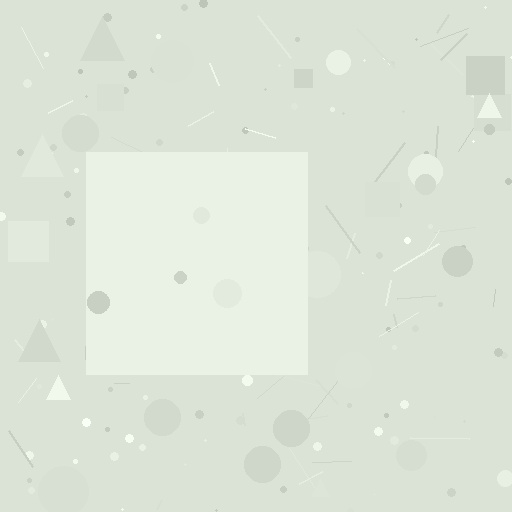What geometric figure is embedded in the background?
A square is embedded in the background.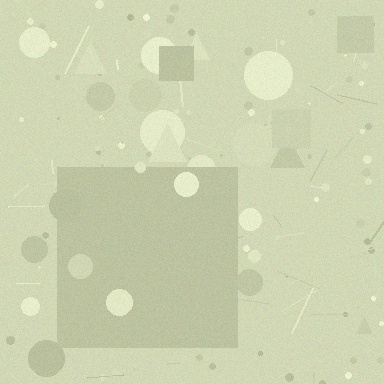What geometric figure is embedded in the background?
A square is embedded in the background.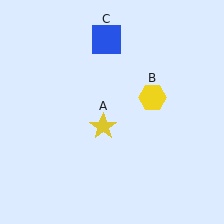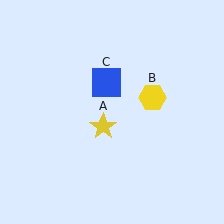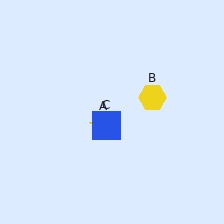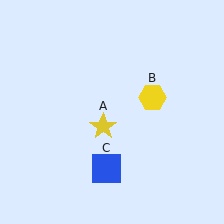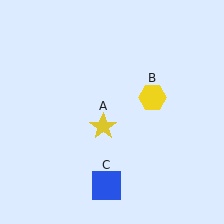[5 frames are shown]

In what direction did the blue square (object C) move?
The blue square (object C) moved down.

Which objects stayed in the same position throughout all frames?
Yellow star (object A) and yellow hexagon (object B) remained stationary.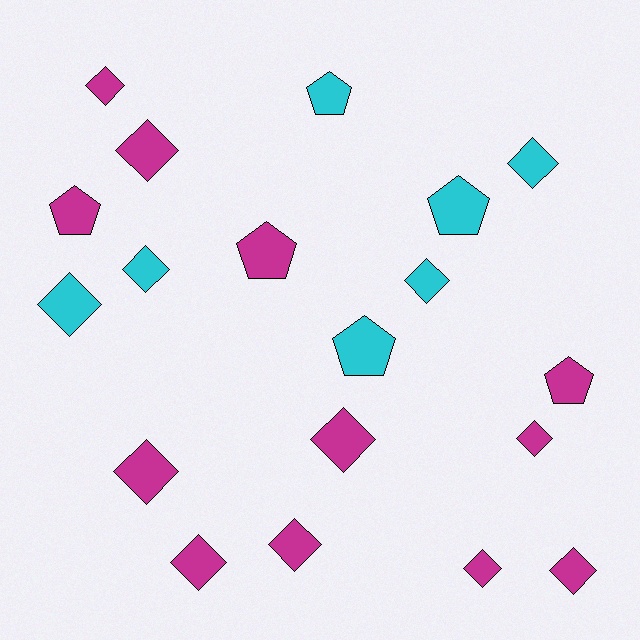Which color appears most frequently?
Magenta, with 12 objects.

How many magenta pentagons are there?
There are 3 magenta pentagons.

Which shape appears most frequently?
Diamond, with 13 objects.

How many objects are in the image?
There are 19 objects.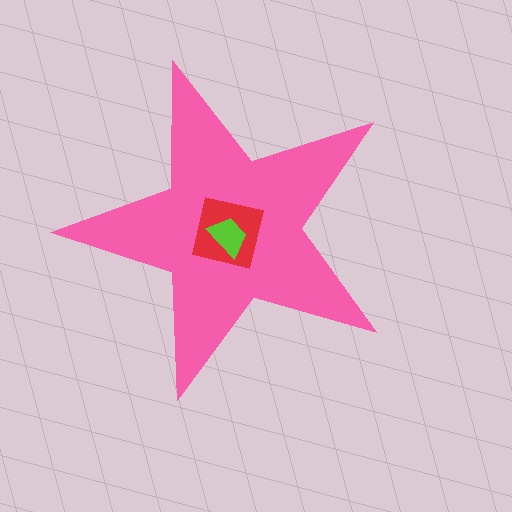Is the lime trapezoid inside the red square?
Yes.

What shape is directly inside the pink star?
The red square.